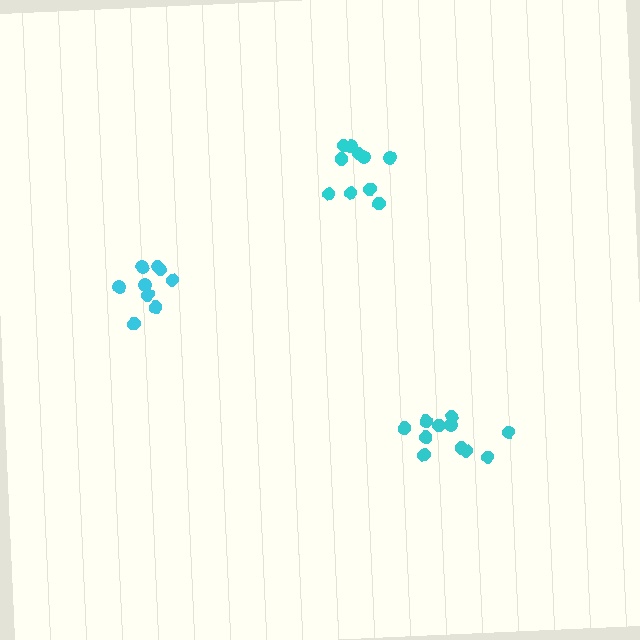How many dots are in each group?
Group 1: 10 dots, Group 2: 10 dots, Group 3: 11 dots (31 total).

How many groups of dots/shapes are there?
There are 3 groups.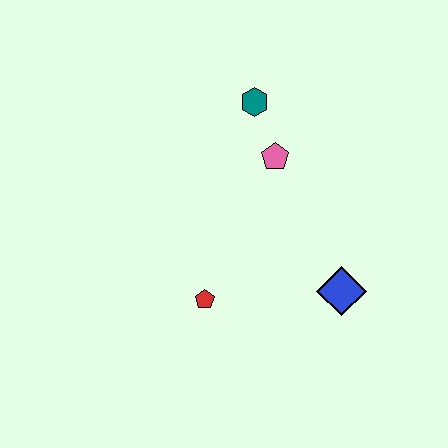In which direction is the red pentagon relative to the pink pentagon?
The red pentagon is below the pink pentagon.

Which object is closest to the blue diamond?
The red pentagon is closest to the blue diamond.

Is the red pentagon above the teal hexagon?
No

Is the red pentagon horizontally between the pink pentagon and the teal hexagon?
No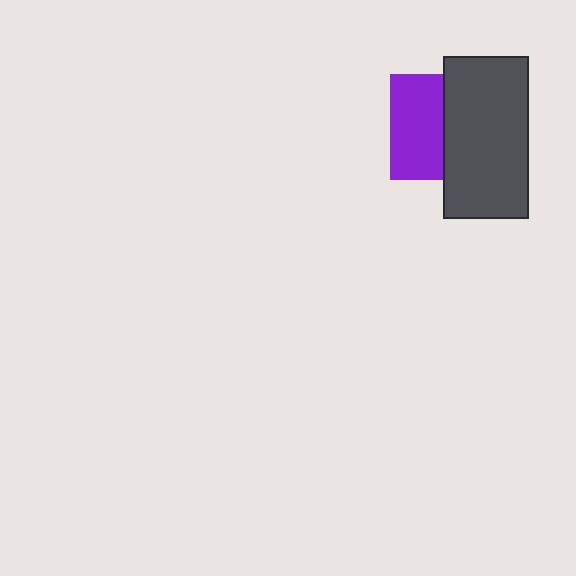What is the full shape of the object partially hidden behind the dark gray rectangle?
The partially hidden object is a purple square.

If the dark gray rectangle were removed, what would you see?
You would see the complete purple square.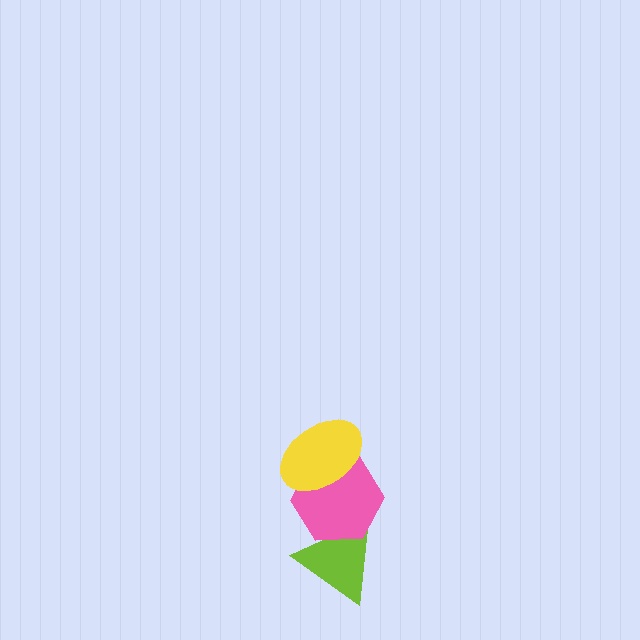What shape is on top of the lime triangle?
The pink hexagon is on top of the lime triangle.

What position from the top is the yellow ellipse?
The yellow ellipse is 1st from the top.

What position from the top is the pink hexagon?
The pink hexagon is 2nd from the top.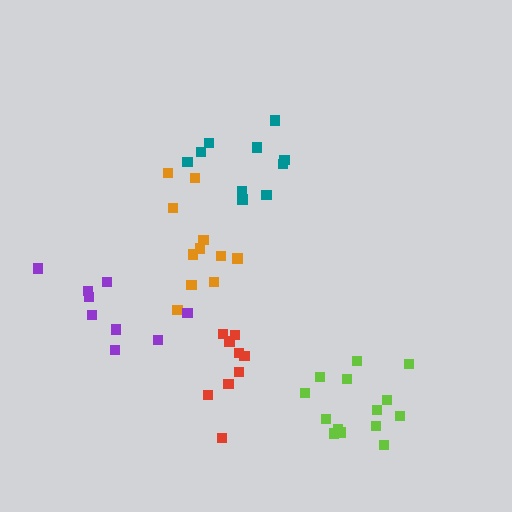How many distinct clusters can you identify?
There are 5 distinct clusters.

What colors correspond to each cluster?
The clusters are colored: orange, red, teal, lime, purple.